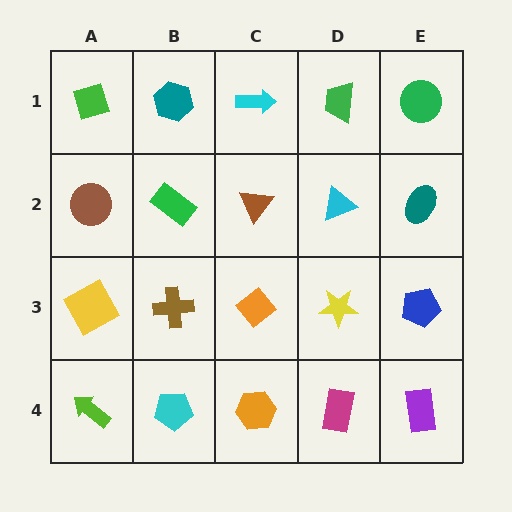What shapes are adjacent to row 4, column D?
A yellow star (row 3, column D), an orange hexagon (row 4, column C), a purple rectangle (row 4, column E).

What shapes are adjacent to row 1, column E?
A teal ellipse (row 2, column E), a green trapezoid (row 1, column D).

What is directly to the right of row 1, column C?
A green trapezoid.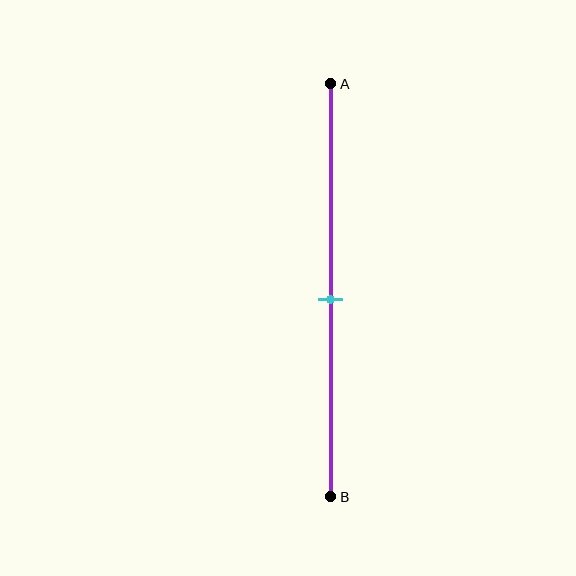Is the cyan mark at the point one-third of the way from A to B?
No, the mark is at about 50% from A, not at the 33% one-third point.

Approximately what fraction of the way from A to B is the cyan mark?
The cyan mark is approximately 50% of the way from A to B.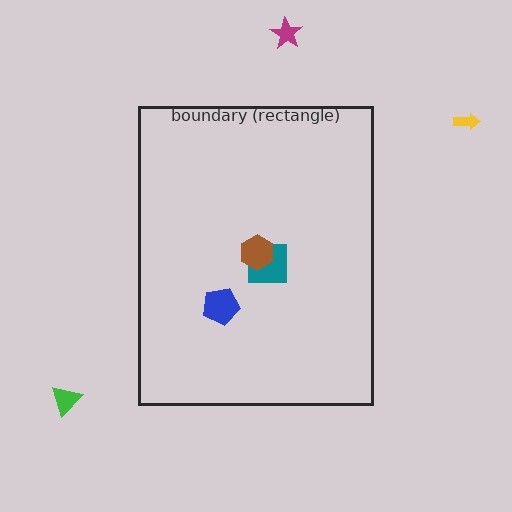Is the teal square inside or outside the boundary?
Inside.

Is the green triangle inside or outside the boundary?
Outside.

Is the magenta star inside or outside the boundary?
Outside.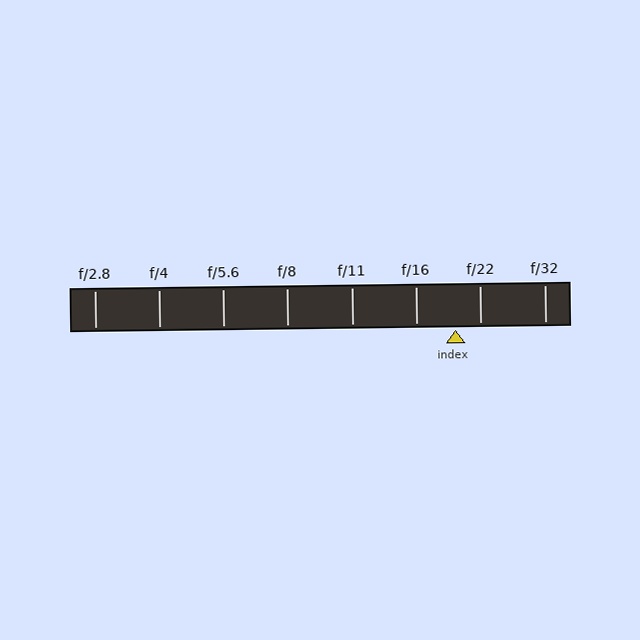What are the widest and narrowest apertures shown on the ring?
The widest aperture shown is f/2.8 and the narrowest is f/32.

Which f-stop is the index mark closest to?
The index mark is closest to f/22.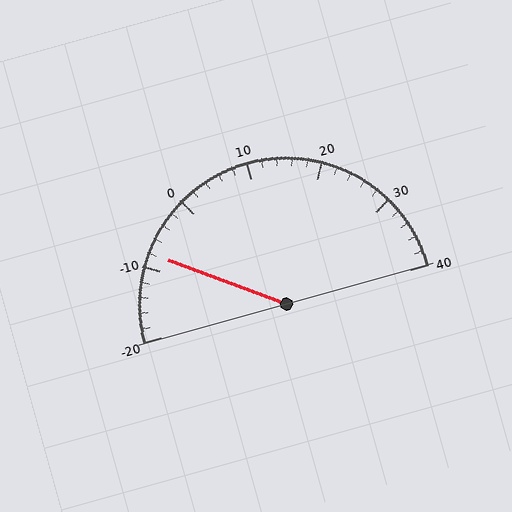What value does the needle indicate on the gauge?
The needle indicates approximately -8.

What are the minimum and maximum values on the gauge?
The gauge ranges from -20 to 40.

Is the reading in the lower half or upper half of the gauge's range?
The reading is in the lower half of the range (-20 to 40).